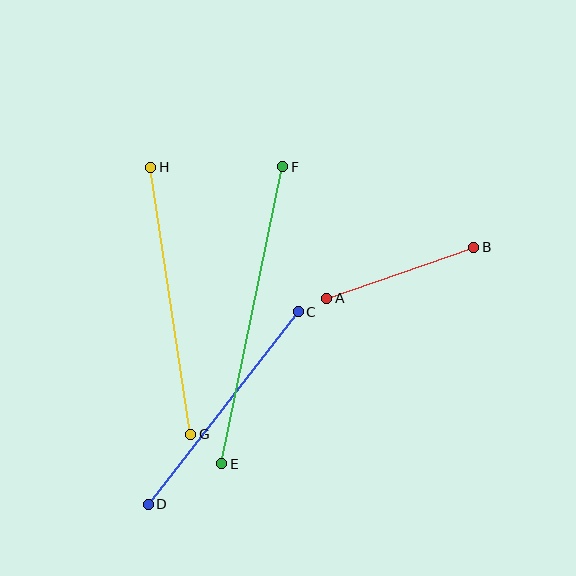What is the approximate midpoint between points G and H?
The midpoint is at approximately (171, 301) pixels.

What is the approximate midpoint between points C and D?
The midpoint is at approximately (223, 408) pixels.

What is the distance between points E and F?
The distance is approximately 303 pixels.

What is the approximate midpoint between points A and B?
The midpoint is at approximately (400, 273) pixels.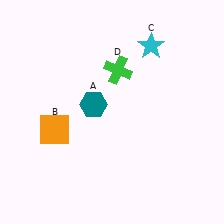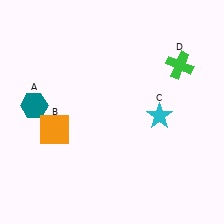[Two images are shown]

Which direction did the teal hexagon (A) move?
The teal hexagon (A) moved left.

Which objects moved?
The objects that moved are: the teal hexagon (A), the cyan star (C), the green cross (D).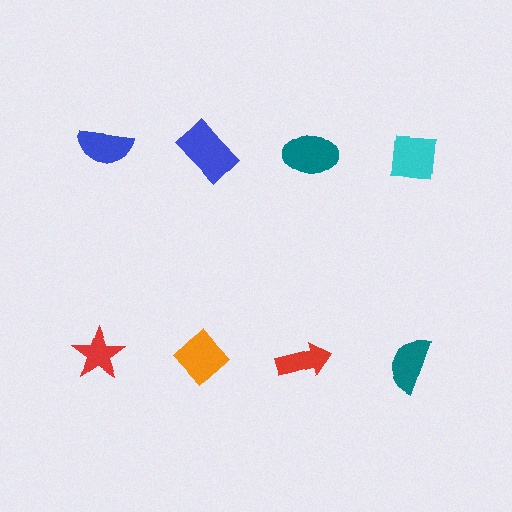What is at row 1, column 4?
A cyan square.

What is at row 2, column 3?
A red arrow.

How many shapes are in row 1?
4 shapes.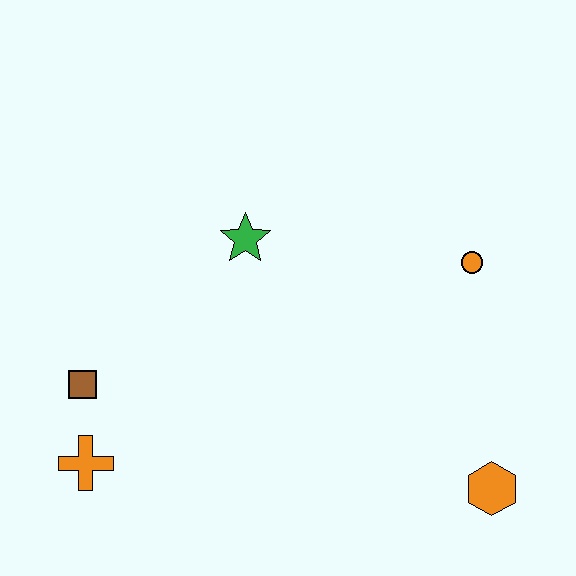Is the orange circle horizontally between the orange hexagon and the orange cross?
Yes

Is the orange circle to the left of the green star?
No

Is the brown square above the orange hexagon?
Yes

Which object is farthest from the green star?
The orange hexagon is farthest from the green star.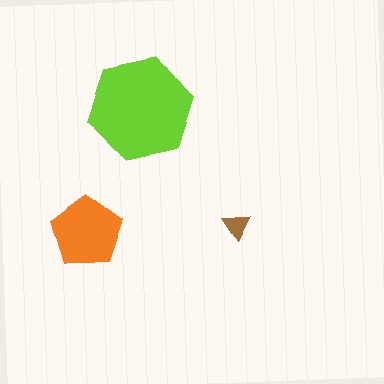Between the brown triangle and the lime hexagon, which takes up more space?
The lime hexagon.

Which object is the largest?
The lime hexagon.